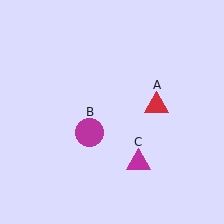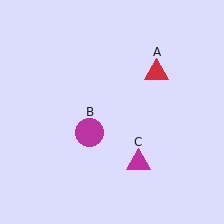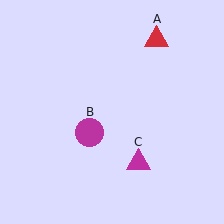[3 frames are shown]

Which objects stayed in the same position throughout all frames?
Magenta circle (object B) and magenta triangle (object C) remained stationary.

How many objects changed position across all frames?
1 object changed position: red triangle (object A).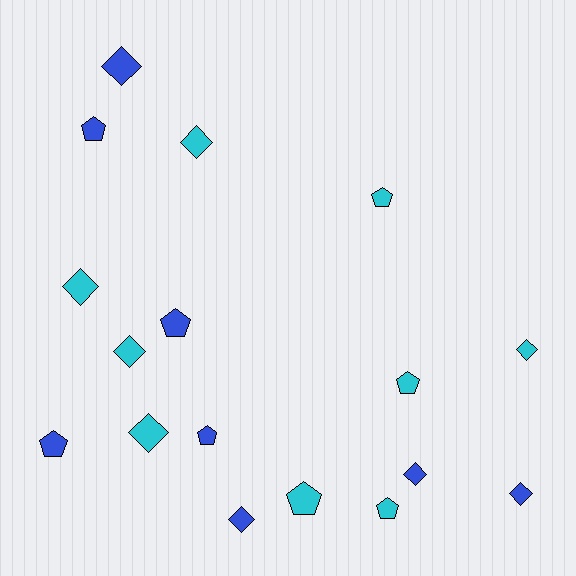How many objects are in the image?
There are 17 objects.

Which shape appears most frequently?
Diamond, with 9 objects.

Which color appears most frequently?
Cyan, with 9 objects.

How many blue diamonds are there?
There are 4 blue diamonds.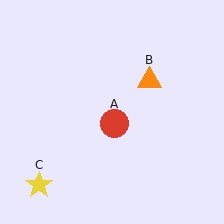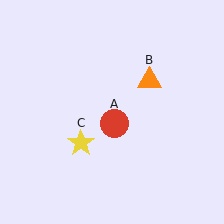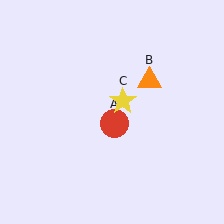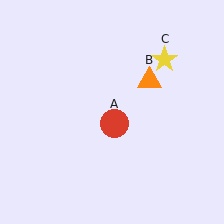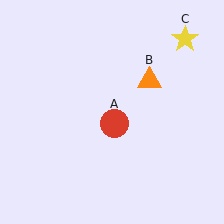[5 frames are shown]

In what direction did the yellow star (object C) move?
The yellow star (object C) moved up and to the right.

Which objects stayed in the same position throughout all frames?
Red circle (object A) and orange triangle (object B) remained stationary.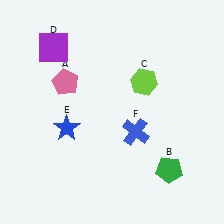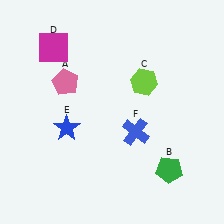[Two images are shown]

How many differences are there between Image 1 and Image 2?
There is 1 difference between the two images.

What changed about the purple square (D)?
In Image 1, D is purple. In Image 2, it changed to magenta.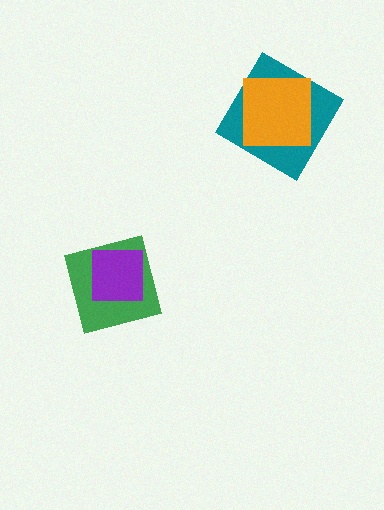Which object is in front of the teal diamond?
The orange square is in front of the teal diamond.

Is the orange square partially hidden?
No, no other shape covers it.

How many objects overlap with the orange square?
1 object overlaps with the orange square.